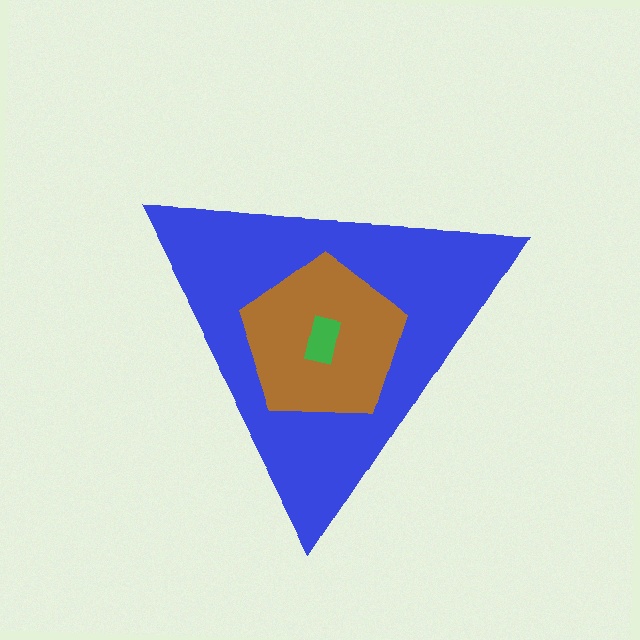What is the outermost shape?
The blue triangle.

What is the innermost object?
The green rectangle.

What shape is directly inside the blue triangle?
The brown pentagon.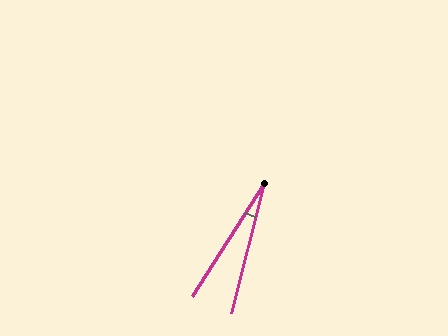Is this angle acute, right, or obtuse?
It is acute.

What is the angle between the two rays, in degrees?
Approximately 18 degrees.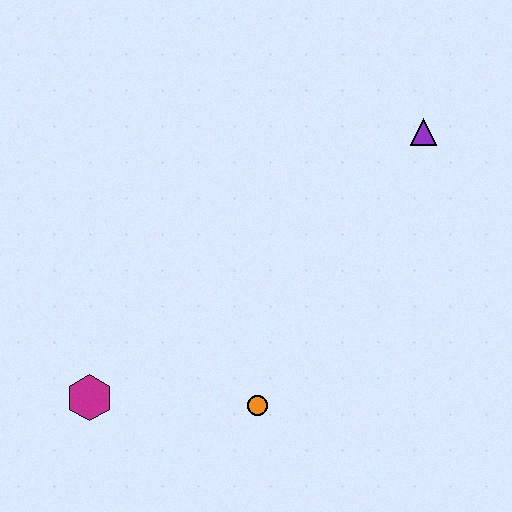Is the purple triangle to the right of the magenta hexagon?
Yes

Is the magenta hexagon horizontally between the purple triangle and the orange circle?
No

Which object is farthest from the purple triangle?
The magenta hexagon is farthest from the purple triangle.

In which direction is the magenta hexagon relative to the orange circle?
The magenta hexagon is to the left of the orange circle.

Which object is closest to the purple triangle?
The orange circle is closest to the purple triangle.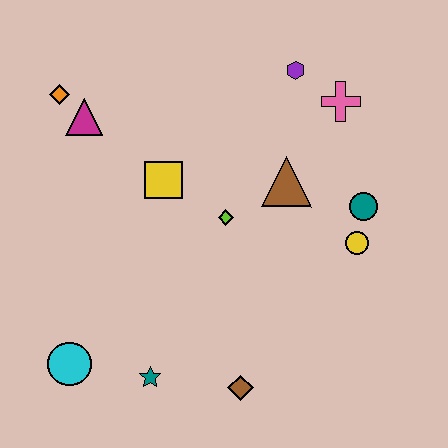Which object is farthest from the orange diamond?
The brown diamond is farthest from the orange diamond.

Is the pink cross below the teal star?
No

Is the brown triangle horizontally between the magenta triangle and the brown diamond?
No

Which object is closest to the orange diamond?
The magenta triangle is closest to the orange diamond.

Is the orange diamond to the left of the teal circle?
Yes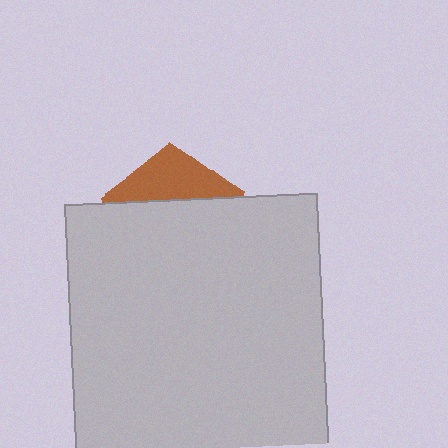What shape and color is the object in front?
The object in front is a light gray square.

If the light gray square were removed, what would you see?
You would see the complete brown pentagon.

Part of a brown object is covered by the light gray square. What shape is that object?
It is a pentagon.